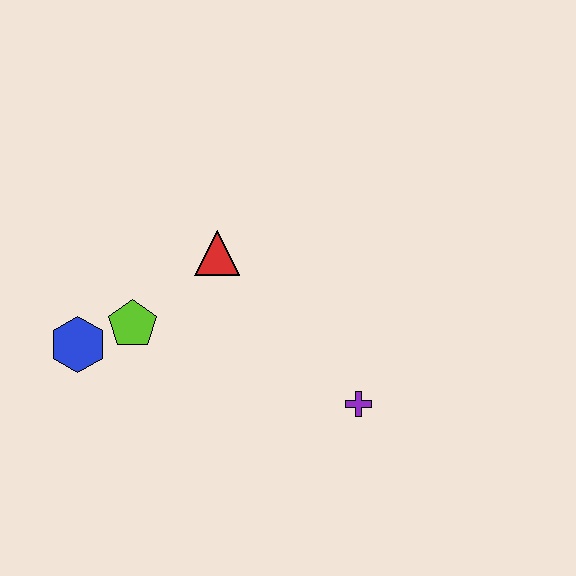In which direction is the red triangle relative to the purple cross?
The red triangle is above the purple cross.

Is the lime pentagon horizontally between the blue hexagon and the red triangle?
Yes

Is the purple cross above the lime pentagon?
No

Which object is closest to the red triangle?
The lime pentagon is closest to the red triangle.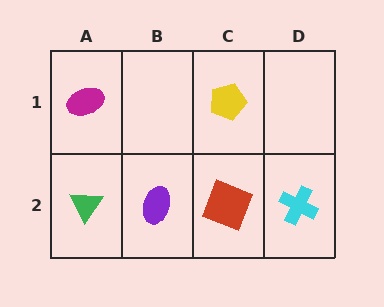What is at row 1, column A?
A magenta ellipse.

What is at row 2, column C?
A red square.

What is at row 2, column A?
A green triangle.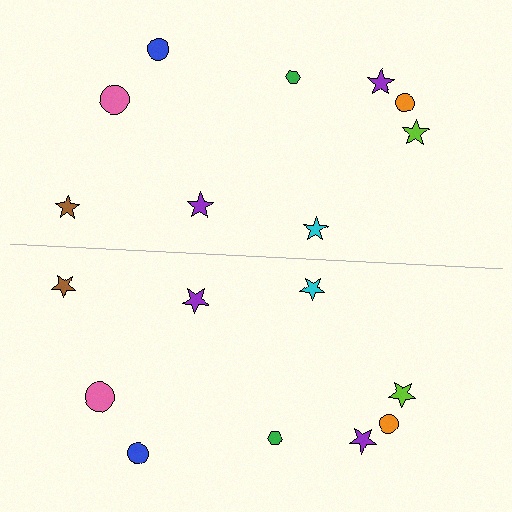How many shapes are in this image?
There are 18 shapes in this image.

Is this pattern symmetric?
Yes, this pattern has bilateral (reflection) symmetry.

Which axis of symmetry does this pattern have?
The pattern has a horizontal axis of symmetry running through the center of the image.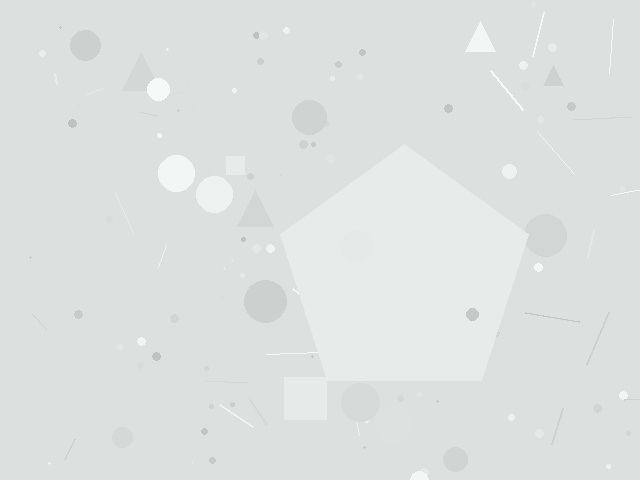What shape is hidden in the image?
A pentagon is hidden in the image.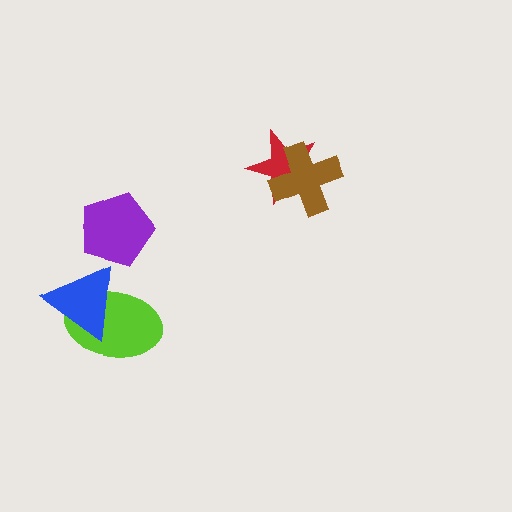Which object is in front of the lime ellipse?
The blue triangle is in front of the lime ellipse.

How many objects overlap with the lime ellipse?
1 object overlaps with the lime ellipse.